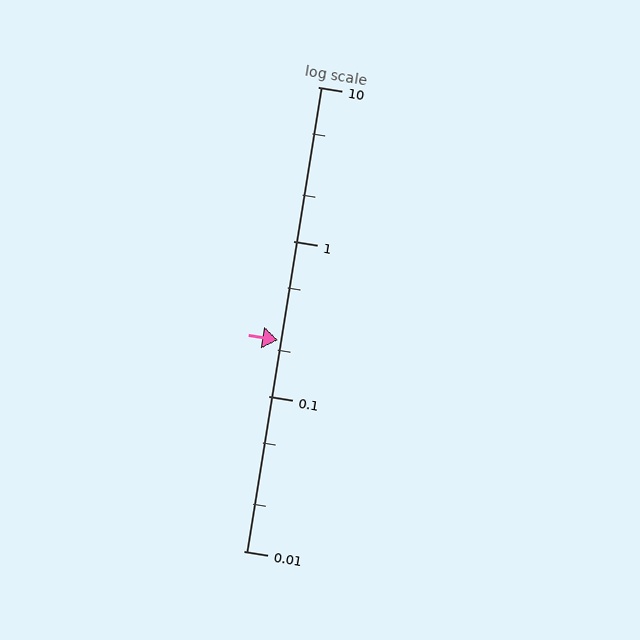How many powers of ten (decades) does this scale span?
The scale spans 3 decades, from 0.01 to 10.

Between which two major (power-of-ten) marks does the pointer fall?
The pointer is between 0.1 and 1.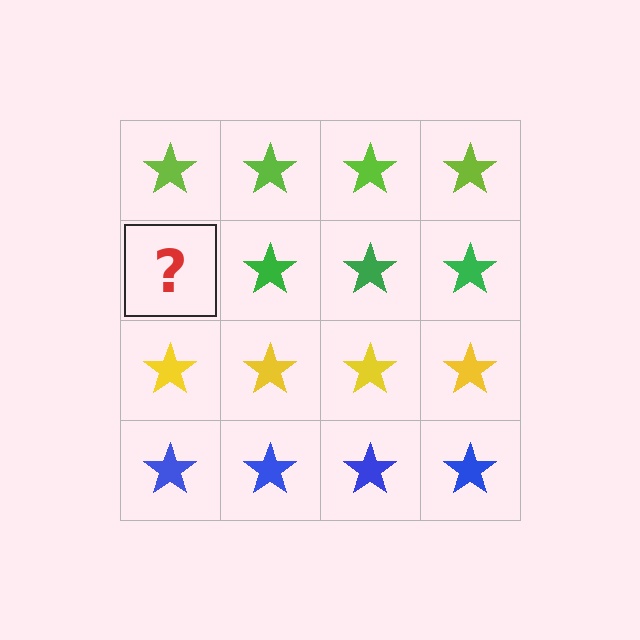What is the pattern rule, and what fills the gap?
The rule is that each row has a consistent color. The gap should be filled with a green star.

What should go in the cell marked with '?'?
The missing cell should contain a green star.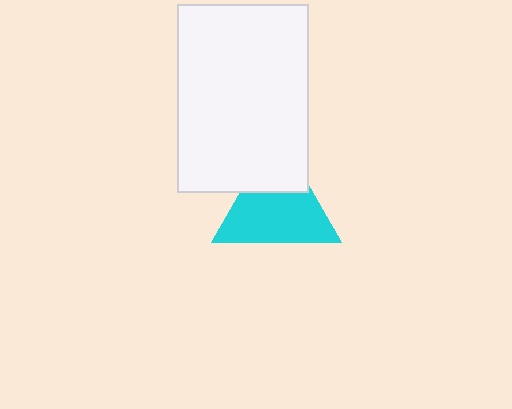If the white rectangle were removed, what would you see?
You would see the complete cyan triangle.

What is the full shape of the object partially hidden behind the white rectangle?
The partially hidden object is a cyan triangle.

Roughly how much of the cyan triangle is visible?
Most of it is visible (roughly 68%).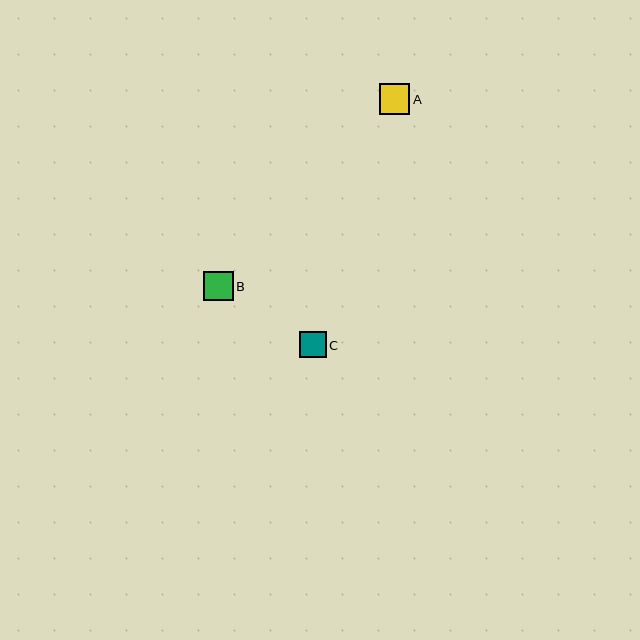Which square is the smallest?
Square C is the smallest with a size of approximately 27 pixels.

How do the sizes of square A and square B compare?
Square A and square B are approximately the same size.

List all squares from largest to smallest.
From largest to smallest: A, B, C.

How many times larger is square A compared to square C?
Square A is approximately 1.1 times the size of square C.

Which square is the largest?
Square A is the largest with a size of approximately 30 pixels.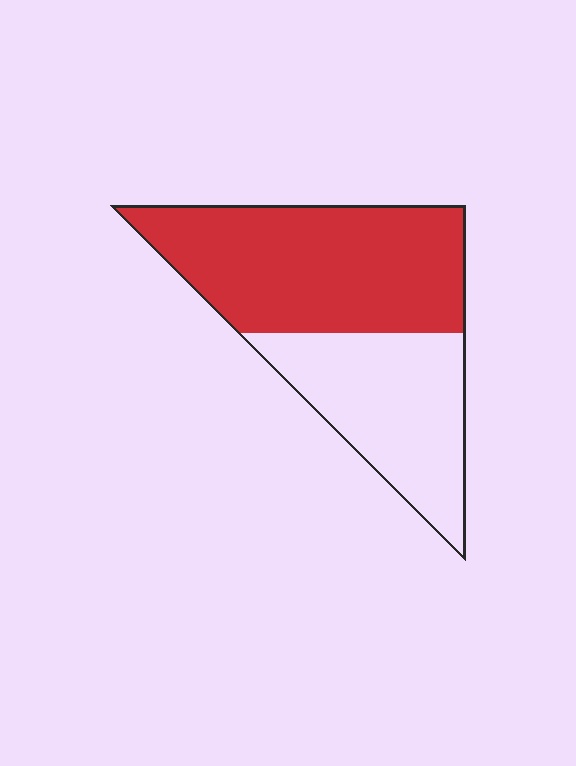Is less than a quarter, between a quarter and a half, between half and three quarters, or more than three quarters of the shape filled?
Between half and three quarters.